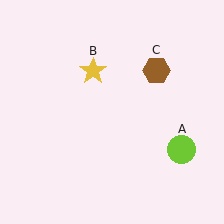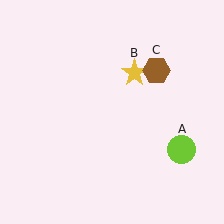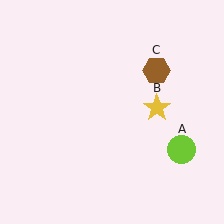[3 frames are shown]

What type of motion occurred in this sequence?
The yellow star (object B) rotated clockwise around the center of the scene.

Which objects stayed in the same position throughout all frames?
Lime circle (object A) and brown hexagon (object C) remained stationary.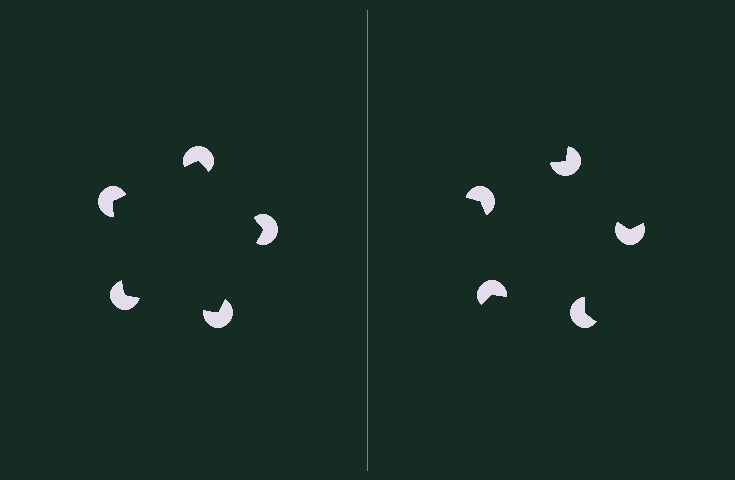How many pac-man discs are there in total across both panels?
10 — 5 on each side.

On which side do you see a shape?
An illusory pentagon appears on the left side. On the right side the wedge cuts are rotated, so no coherent shape forms.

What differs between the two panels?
The pac-man discs are positioned identically on both sides; only the wedge orientations differ. On the left they align to a pentagon; on the right they are misaligned.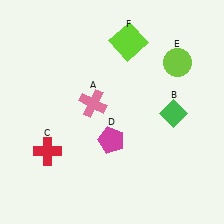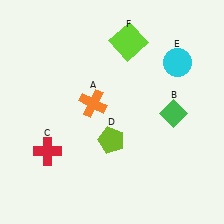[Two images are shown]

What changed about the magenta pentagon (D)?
In Image 1, D is magenta. In Image 2, it changed to lime.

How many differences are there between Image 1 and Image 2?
There are 3 differences between the two images.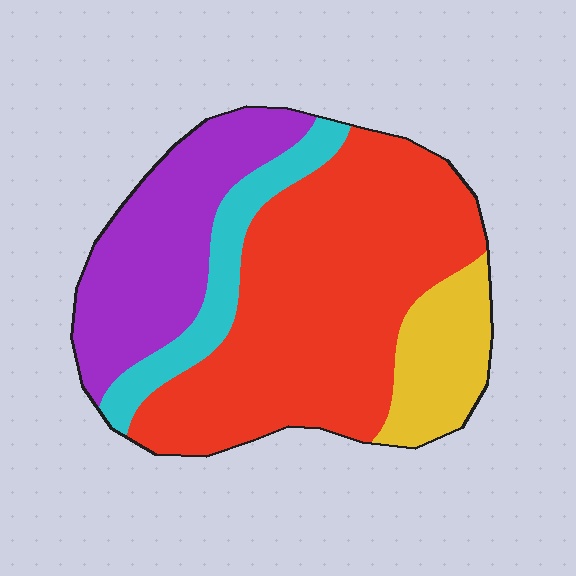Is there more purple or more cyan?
Purple.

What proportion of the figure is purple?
Purple covers roughly 25% of the figure.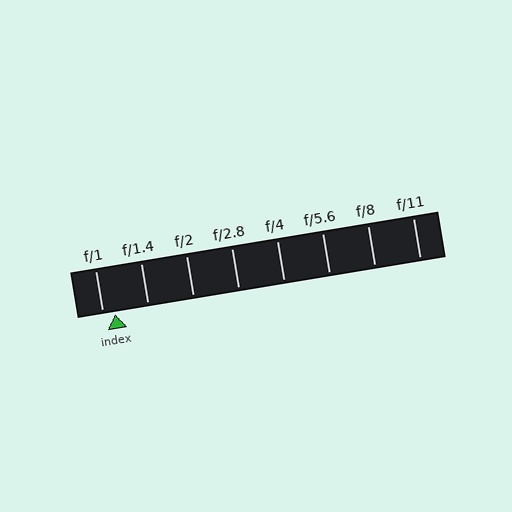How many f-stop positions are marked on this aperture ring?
There are 8 f-stop positions marked.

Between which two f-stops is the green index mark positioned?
The index mark is between f/1 and f/1.4.